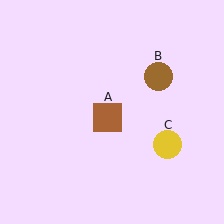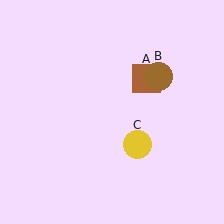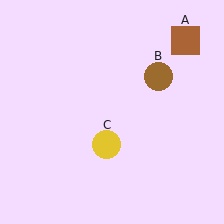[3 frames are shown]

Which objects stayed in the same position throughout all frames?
Brown circle (object B) remained stationary.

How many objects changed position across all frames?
2 objects changed position: brown square (object A), yellow circle (object C).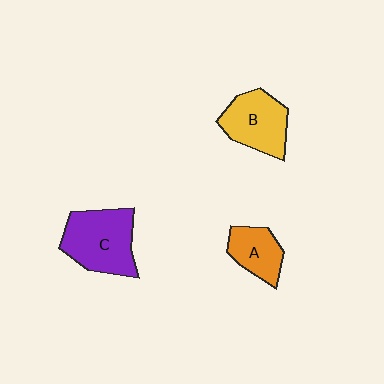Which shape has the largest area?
Shape C (purple).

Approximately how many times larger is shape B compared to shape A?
Approximately 1.4 times.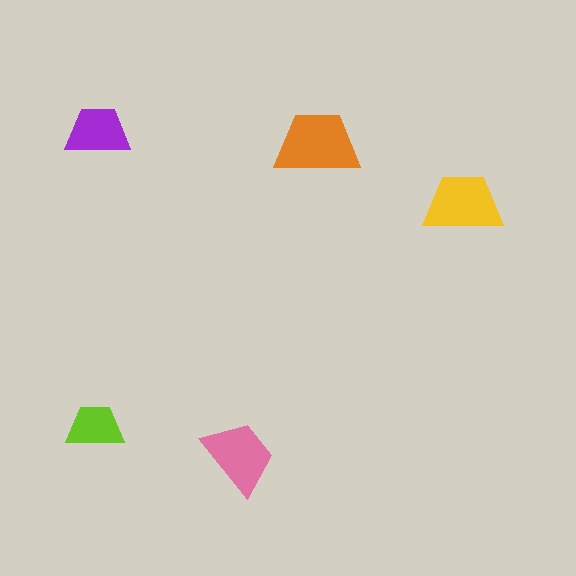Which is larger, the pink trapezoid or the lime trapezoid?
The pink one.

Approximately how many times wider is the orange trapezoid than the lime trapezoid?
About 1.5 times wider.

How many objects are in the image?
There are 5 objects in the image.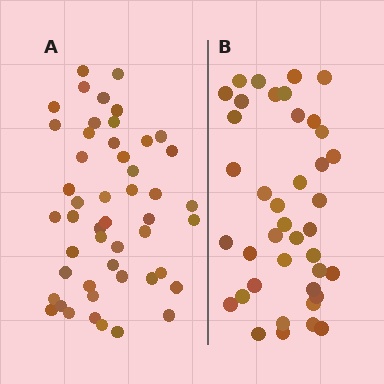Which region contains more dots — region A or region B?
Region A (the left region) has more dots.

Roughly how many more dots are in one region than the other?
Region A has roughly 8 or so more dots than region B.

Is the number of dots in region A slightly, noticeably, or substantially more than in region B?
Region A has only slightly more — the two regions are fairly close. The ratio is roughly 1.2 to 1.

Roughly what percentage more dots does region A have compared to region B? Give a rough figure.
About 20% more.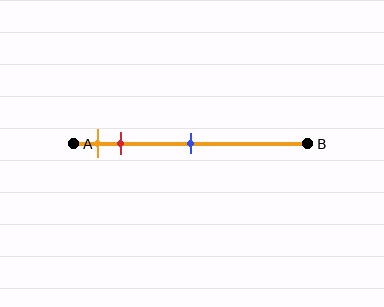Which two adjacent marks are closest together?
The orange and red marks are the closest adjacent pair.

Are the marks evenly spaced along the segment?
No, the marks are not evenly spaced.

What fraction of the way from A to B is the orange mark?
The orange mark is approximately 10% (0.1) of the way from A to B.